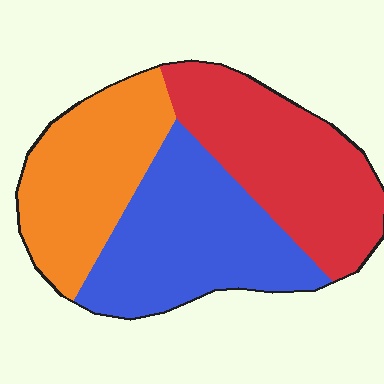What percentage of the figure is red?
Red takes up about one third (1/3) of the figure.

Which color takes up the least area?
Orange, at roughly 30%.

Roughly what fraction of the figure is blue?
Blue covers about 35% of the figure.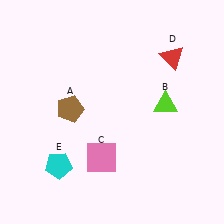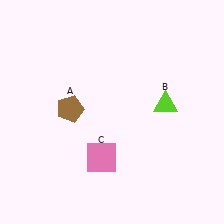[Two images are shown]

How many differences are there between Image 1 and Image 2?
There are 2 differences between the two images.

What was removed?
The cyan pentagon (E), the red triangle (D) were removed in Image 2.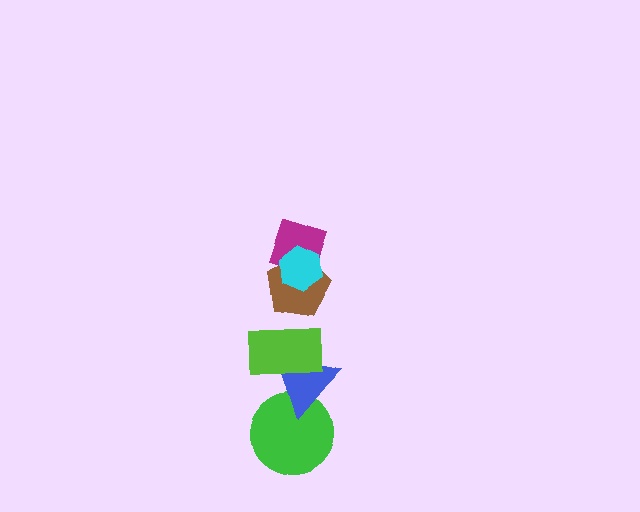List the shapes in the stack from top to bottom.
From top to bottom: the cyan hexagon, the magenta diamond, the brown pentagon, the lime rectangle, the blue triangle, the green circle.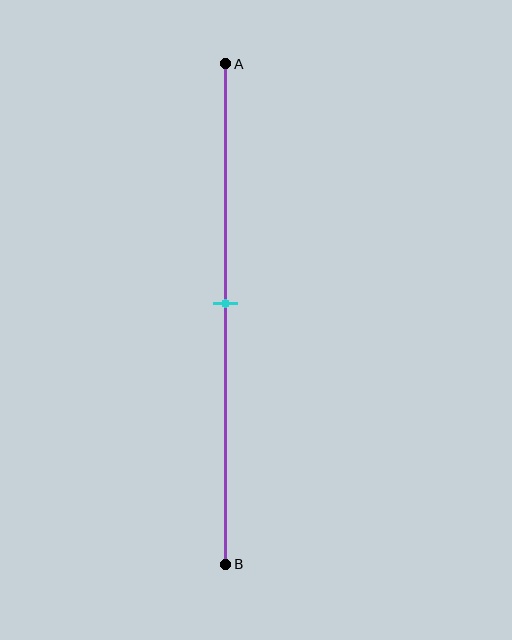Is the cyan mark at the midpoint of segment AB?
Yes, the mark is approximately at the midpoint.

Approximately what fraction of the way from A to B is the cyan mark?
The cyan mark is approximately 50% of the way from A to B.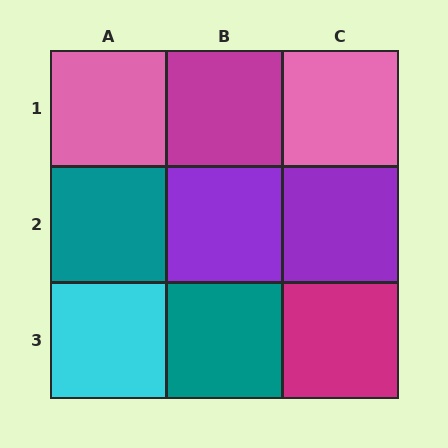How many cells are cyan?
1 cell is cyan.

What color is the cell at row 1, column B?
Magenta.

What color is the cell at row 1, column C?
Pink.